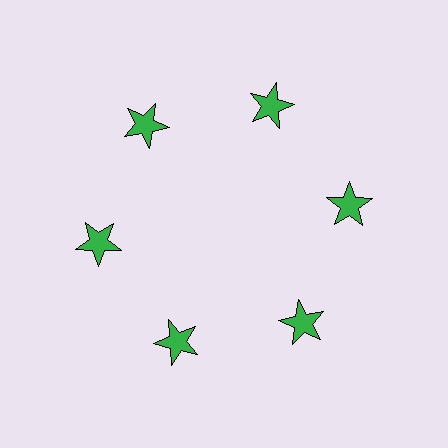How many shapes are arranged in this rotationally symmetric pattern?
There are 6 shapes, arranged in 6 groups of 1.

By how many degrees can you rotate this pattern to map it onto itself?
The pattern maps onto itself every 60 degrees of rotation.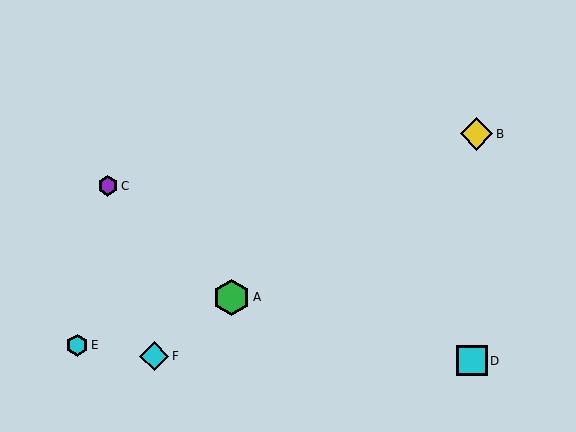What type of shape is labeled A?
Shape A is a green hexagon.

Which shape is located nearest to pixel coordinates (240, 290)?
The green hexagon (labeled A) at (231, 297) is nearest to that location.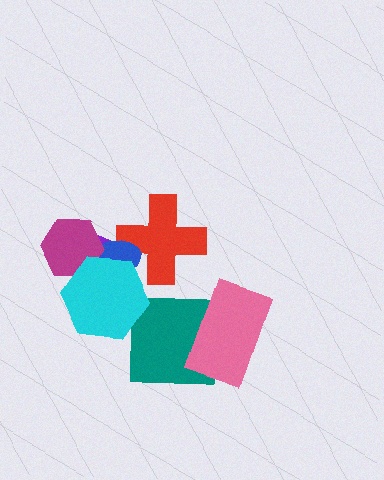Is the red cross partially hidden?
Yes, it is partially covered by another shape.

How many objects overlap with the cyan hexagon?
3 objects overlap with the cyan hexagon.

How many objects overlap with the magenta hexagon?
3 objects overlap with the magenta hexagon.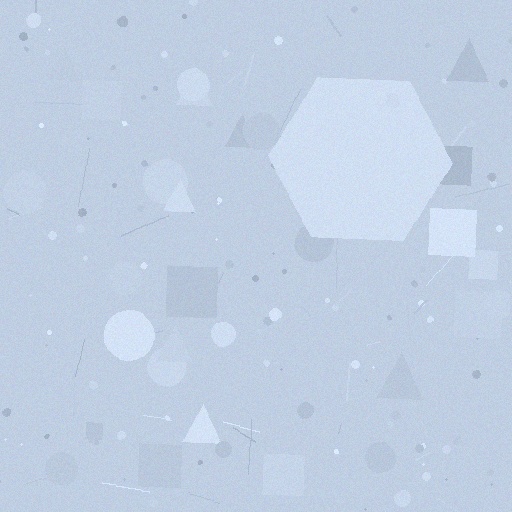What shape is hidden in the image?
A hexagon is hidden in the image.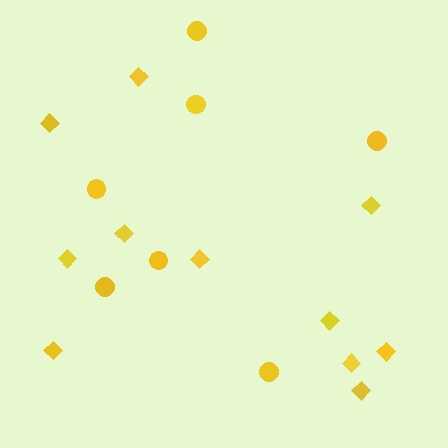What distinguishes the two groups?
There are 2 groups: one group of circles (7) and one group of diamonds (11).